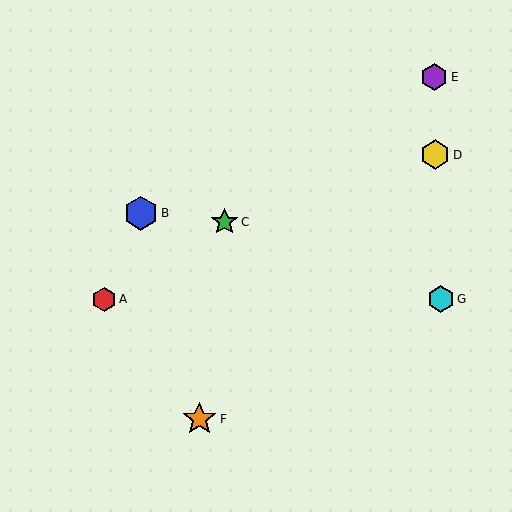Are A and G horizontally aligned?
Yes, both are at y≈299.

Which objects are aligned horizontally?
Objects A, G are aligned horizontally.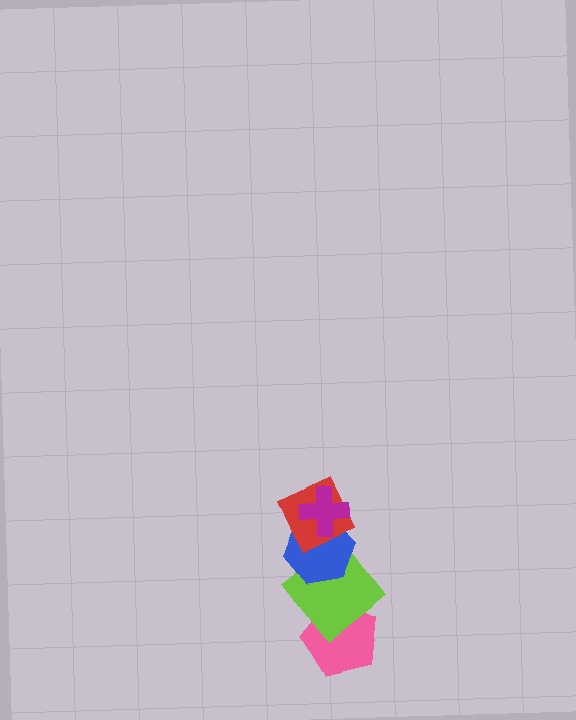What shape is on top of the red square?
The magenta cross is on top of the red square.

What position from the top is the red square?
The red square is 2nd from the top.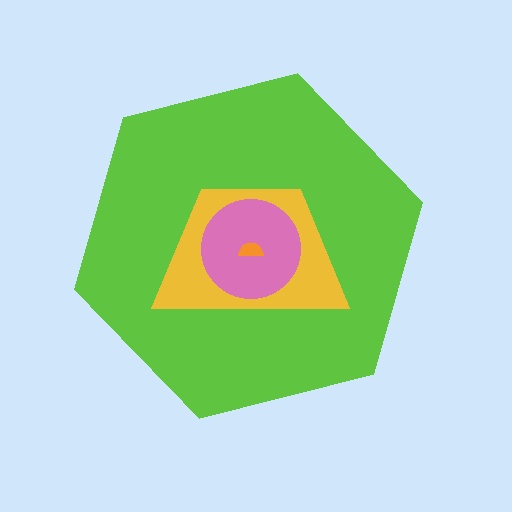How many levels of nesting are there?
4.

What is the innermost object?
The orange semicircle.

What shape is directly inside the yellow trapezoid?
The pink circle.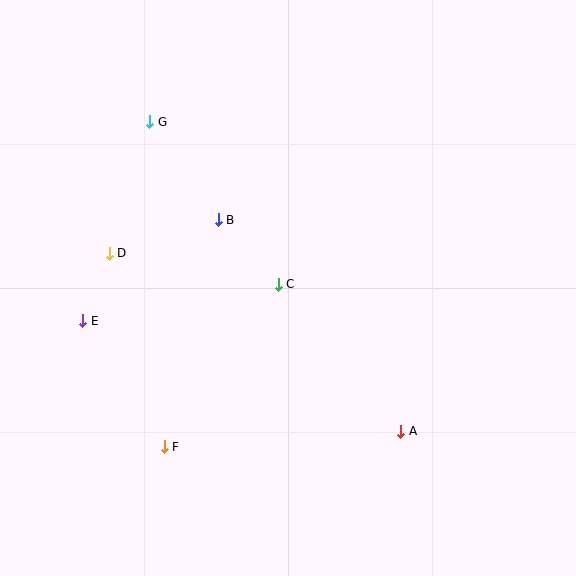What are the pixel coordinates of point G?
Point G is at (150, 122).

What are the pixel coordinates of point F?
Point F is at (164, 447).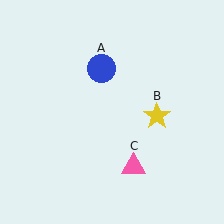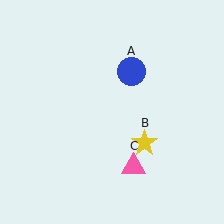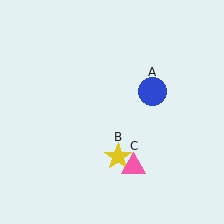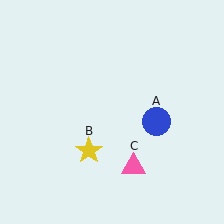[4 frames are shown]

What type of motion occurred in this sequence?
The blue circle (object A), yellow star (object B) rotated clockwise around the center of the scene.